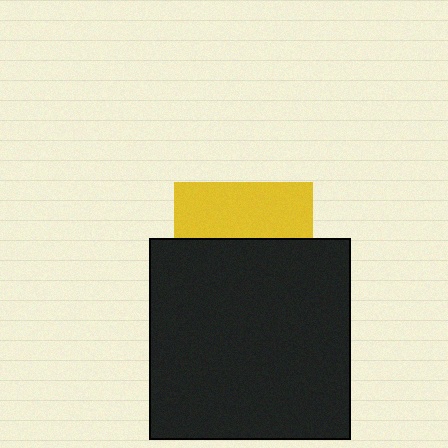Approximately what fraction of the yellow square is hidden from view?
Roughly 60% of the yellow square is hidden behind the black square.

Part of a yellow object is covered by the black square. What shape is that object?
It is a square.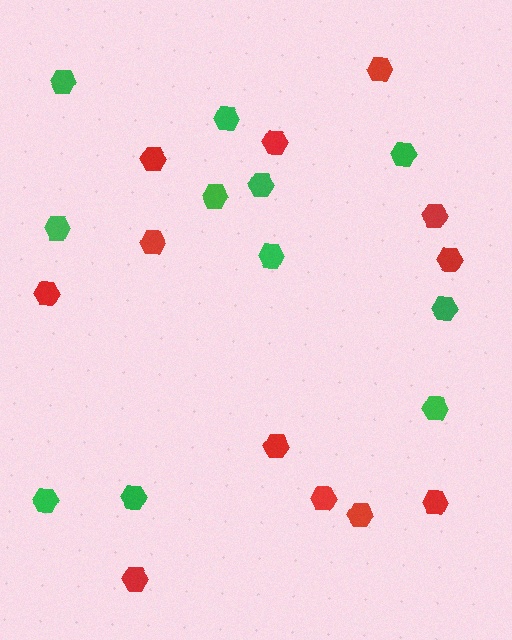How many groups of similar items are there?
There are 2 groups: one group of red hexagons (12) and one group of green hexagons (11).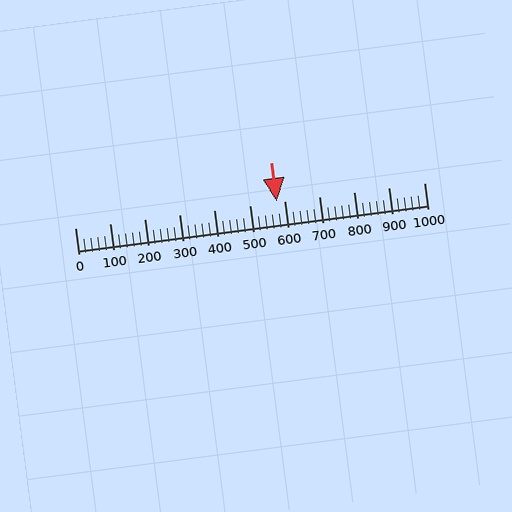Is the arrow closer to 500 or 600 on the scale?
The arrow is closer to 600.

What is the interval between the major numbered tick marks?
The major tick marks are spaced 100 units apart.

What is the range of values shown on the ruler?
The ruler shows values from 0 to 1000.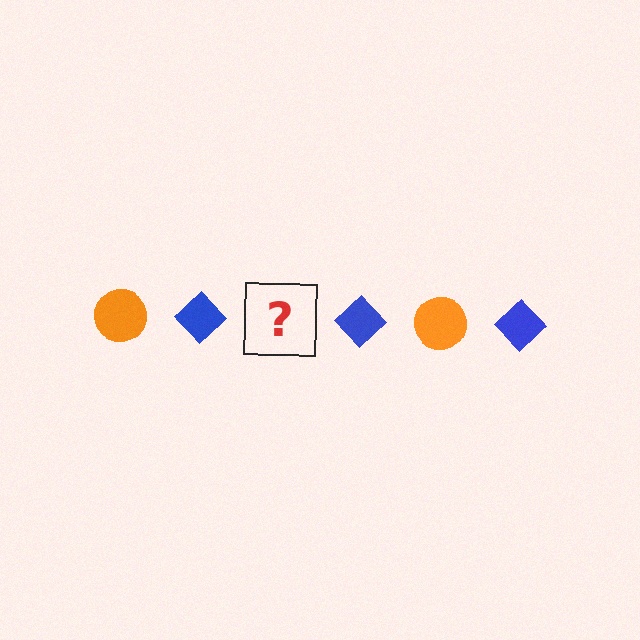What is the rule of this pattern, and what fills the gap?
The rule is that the pattern alternates between orange circle and blue diamond. The gap should be filled with an orange circle.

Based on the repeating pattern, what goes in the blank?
The blank should be an orange circle.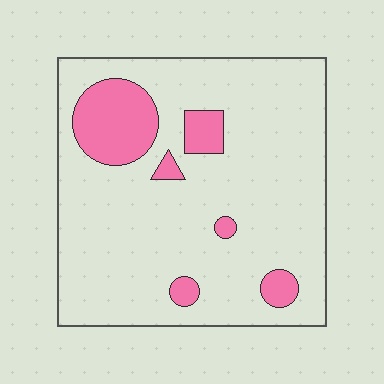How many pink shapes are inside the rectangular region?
6.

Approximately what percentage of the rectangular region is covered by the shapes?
Approximately 15%.